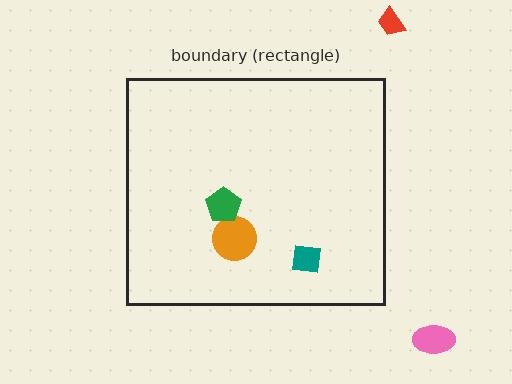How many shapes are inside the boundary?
3 inside, 2 outside.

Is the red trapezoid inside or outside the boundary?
Outside.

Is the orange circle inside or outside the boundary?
Inside.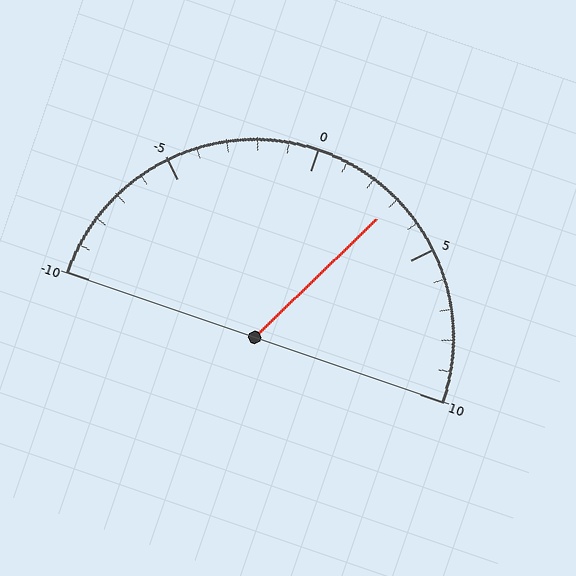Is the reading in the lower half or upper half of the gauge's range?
The reading is in the upper half of the range (-10 to 10).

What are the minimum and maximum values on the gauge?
The gauge ranges from -10 to 10.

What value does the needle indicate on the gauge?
The needle indicates approximately 3.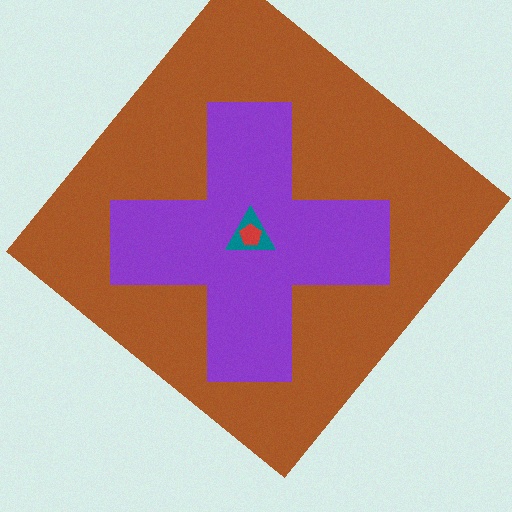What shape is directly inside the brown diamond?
The purple cross.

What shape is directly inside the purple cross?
The teal triangle.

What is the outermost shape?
The brown diamond.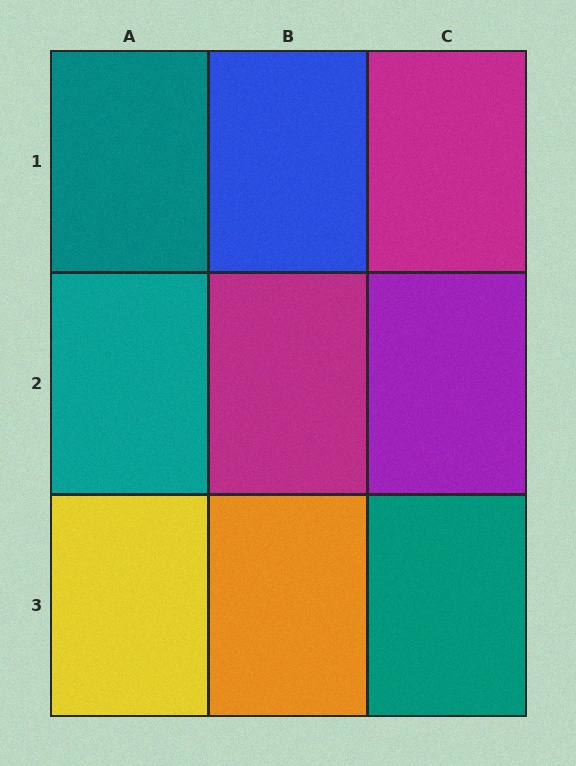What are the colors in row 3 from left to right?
Yellow, orange, teal.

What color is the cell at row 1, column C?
Magenta.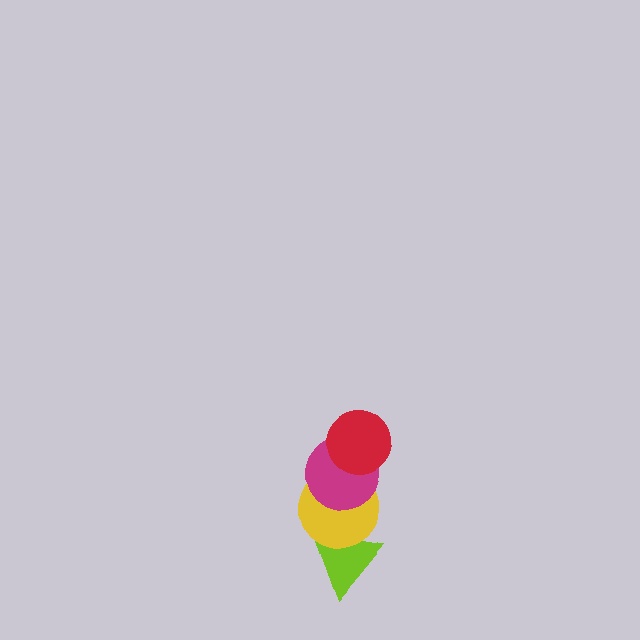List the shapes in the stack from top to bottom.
From top to bottom: the red circle, the magenta circle, the yellow circle, the lime triangle.